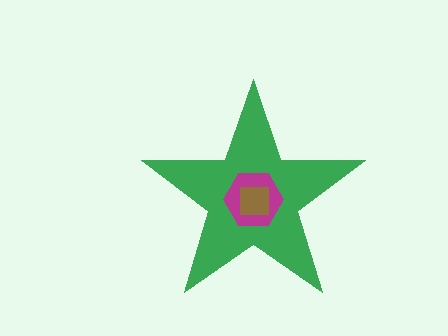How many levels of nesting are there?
3.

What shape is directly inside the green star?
The magenta hexagon.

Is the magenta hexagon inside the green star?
Yes.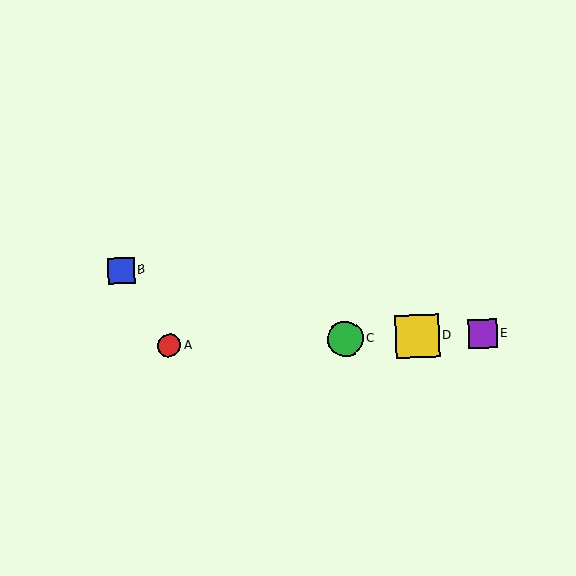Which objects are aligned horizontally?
Objects A, C, D, E are aligned horizontally.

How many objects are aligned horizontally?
4 objects (A, C, D, E) are aligned horizontally.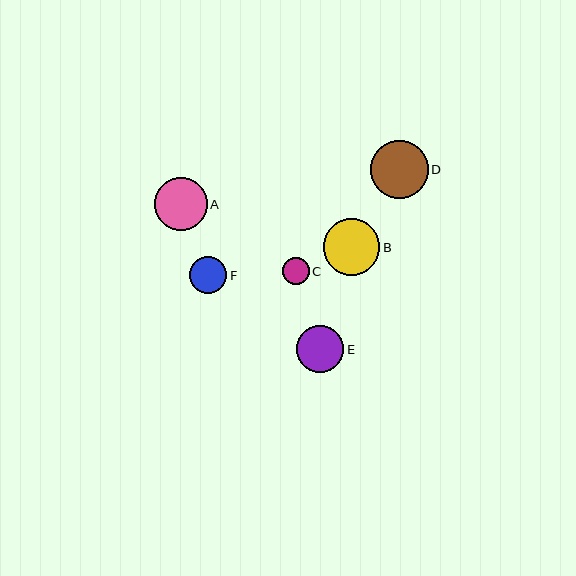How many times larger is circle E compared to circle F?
Circle E is approximately 1.3 times the size of circle F.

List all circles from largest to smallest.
From largest to smallest: D, B, A, E, F, C.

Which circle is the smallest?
Circle C is the smallest with a size of approximately 27 pixels.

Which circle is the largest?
Circle D is the largest with a size of approximately 58 pixels.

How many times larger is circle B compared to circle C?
Circle B is approximately 2.1 times the size of circle C.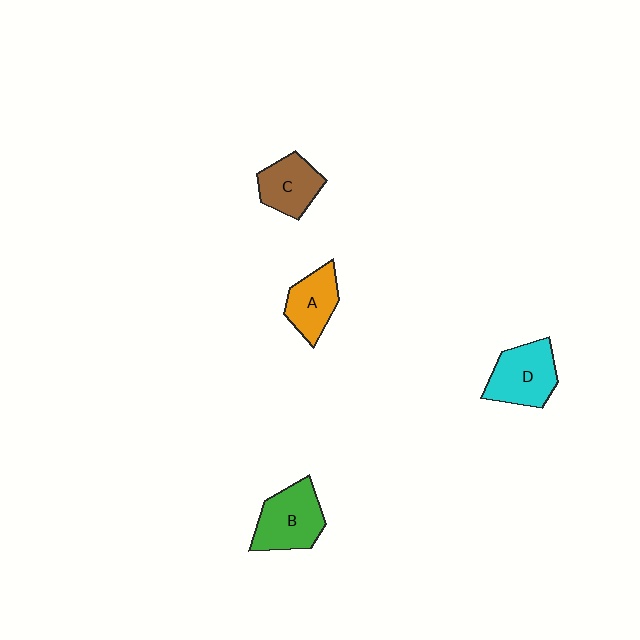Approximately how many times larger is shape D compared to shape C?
Approximately 1.3 times.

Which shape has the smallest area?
Shape A (orange).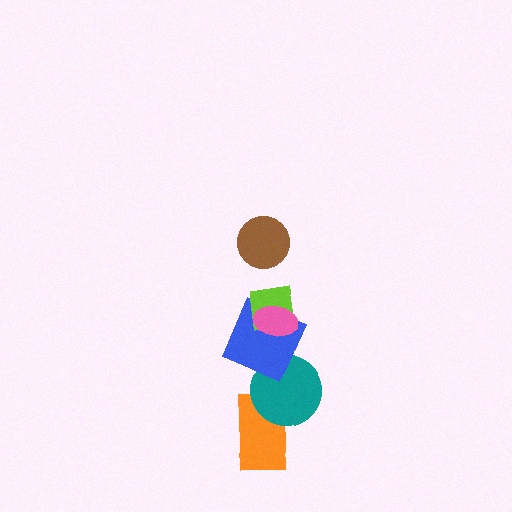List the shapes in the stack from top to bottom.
From top to bottom: the brown circle, the pink ellipse, the lime square, the blue square, the teal circle, the orange rectangle.